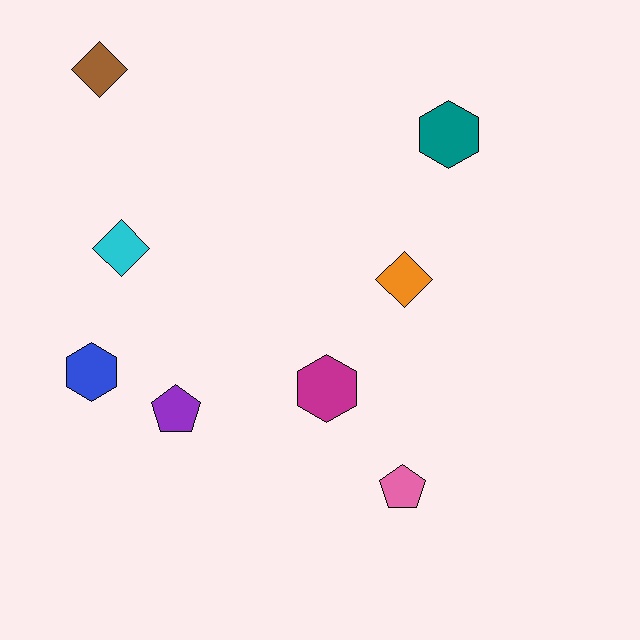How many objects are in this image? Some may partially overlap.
There are 8 objects.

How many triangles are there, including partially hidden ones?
There are no triangles.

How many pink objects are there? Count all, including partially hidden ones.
There is 1 pink object.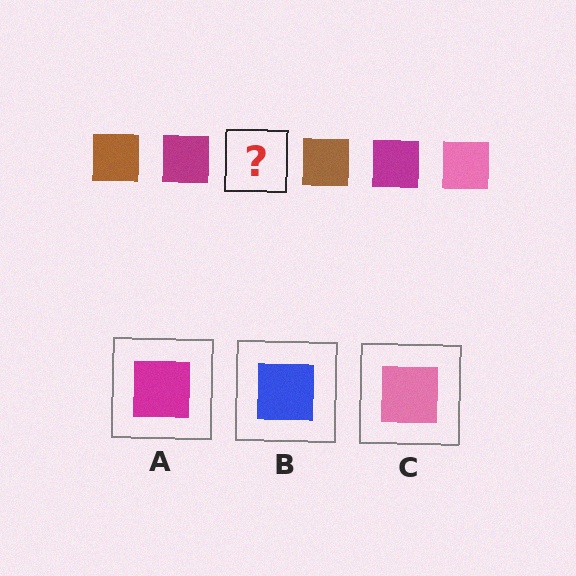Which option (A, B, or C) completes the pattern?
C.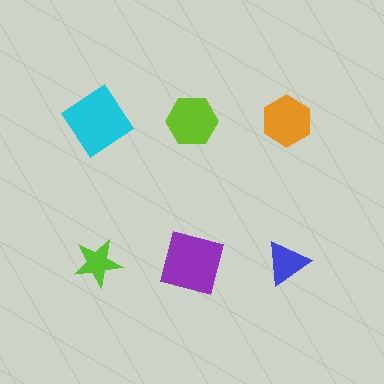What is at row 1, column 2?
A lime hexagon.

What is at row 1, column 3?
An orange hexagon.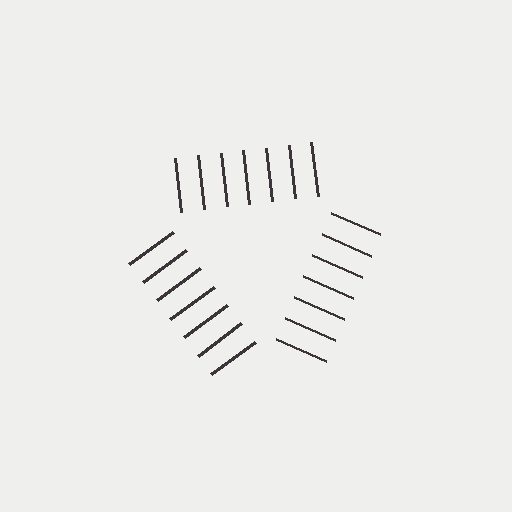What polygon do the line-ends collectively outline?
An illusory triangle — the line segments terminate on its edges but no continuous stroke is drawn.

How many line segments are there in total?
21 — 7 along each of the 3 edges.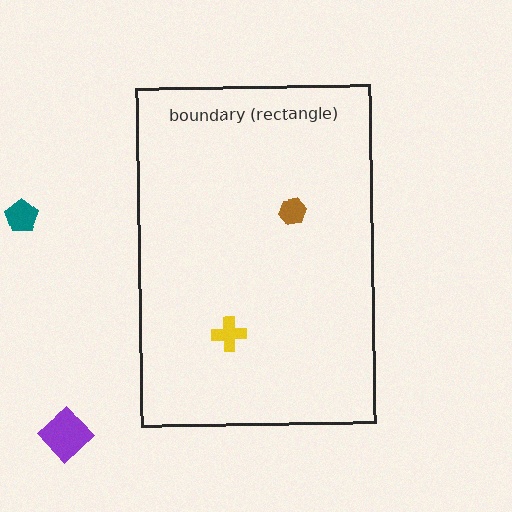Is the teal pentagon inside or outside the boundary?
Outside.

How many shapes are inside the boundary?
2 inside, 2 outside.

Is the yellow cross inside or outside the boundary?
Inside.